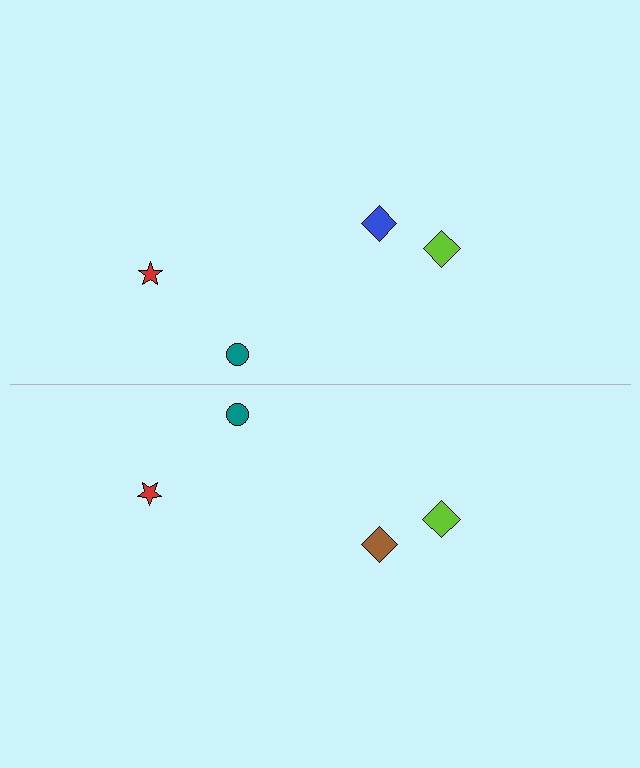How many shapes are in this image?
There are 8 shapes in this image.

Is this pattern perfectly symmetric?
No, the pattern is not perfectly symmetric. The brown diamond on the bottom side breaks the symmetry — its mirror counterpart is blue.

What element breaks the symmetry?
The brown diamond on the bottom side breaks the symmetry — its mirror counterpart is blue.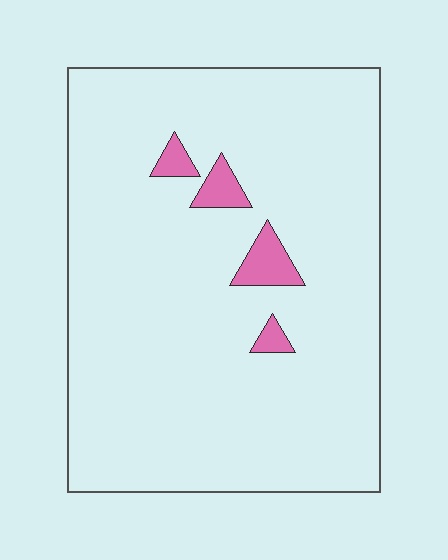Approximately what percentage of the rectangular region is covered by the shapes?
Approximately 5%.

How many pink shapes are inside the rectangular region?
4.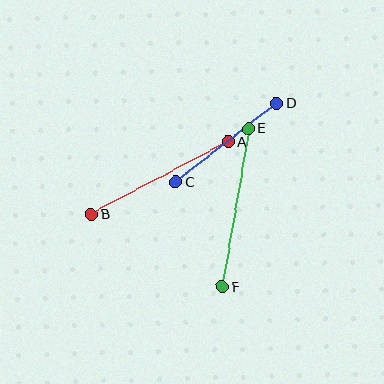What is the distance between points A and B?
The distance is approximately 155 pixels.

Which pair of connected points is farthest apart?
Points E and F are farthest apart.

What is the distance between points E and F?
The distance is approximately 160 pixels.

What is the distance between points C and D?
The distance is approximately 128 pixels.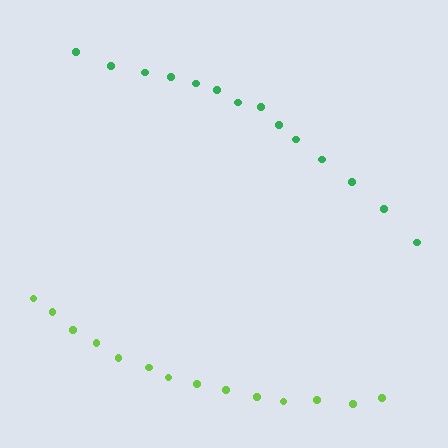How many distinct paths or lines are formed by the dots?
There are 2 distinct paths.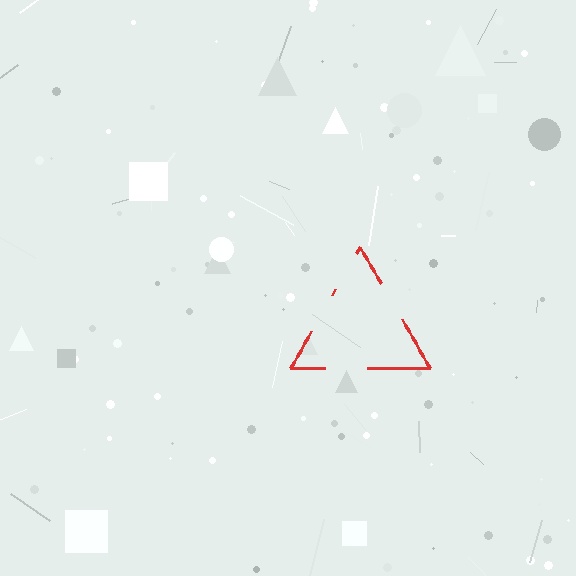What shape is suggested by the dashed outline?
The dashed outline suggests a triangle.